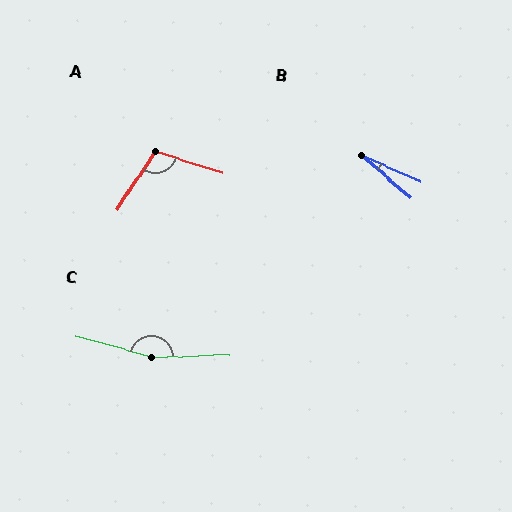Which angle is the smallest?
B, at approximately 17 degrees.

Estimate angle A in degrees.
Approximately 106 degrees.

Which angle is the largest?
C, at approximately 162 degrees.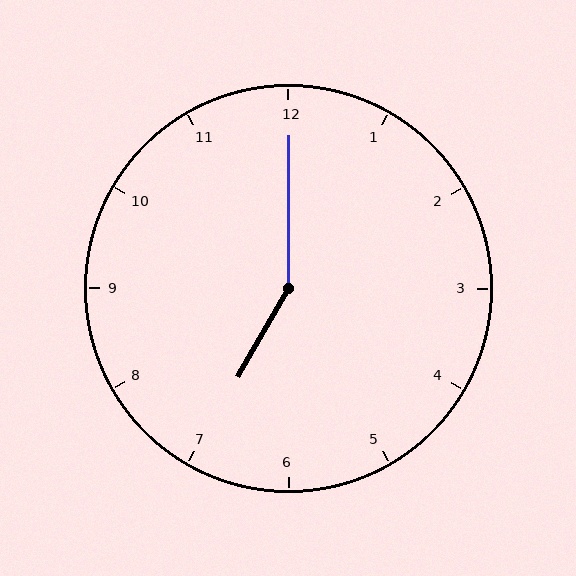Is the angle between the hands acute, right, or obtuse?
It is obtuse.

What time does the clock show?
7:00.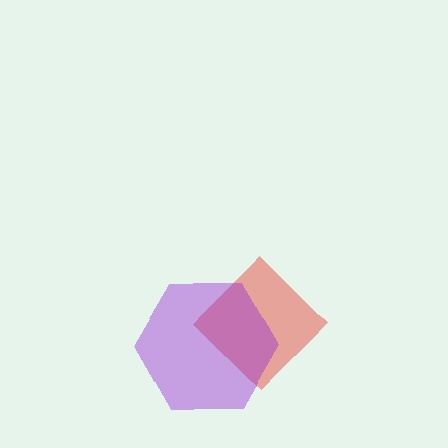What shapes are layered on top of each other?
The layered shapes are: a red diamond, a purple hexagon.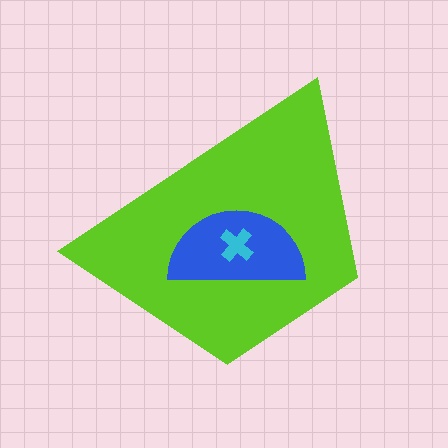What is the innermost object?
The cyan cross.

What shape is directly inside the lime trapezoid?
The blue semicircle.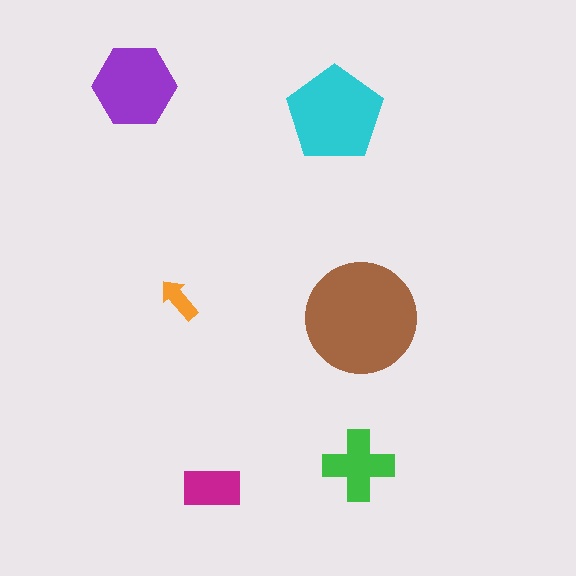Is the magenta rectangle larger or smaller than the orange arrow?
Larger.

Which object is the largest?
The brown circle.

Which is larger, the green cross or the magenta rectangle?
The green cross.